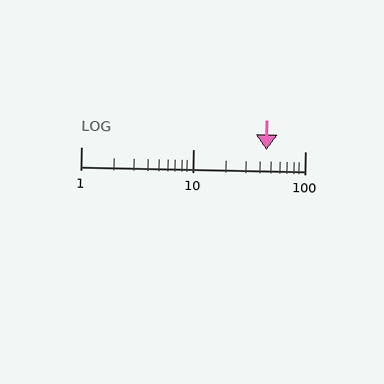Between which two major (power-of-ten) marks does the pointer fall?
The pointer is between 10 and 100.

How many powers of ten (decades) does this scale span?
The scale spans 2 decades, from 1 to 100.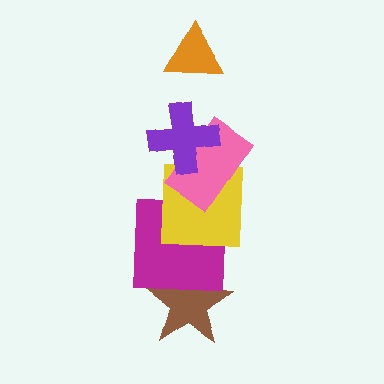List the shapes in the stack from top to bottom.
From top to bottom: the orange triangle, the purple cross, the pink rectangle, the yellow square, the magenta square, the brown star.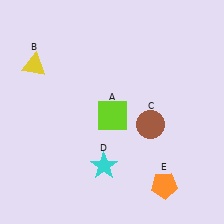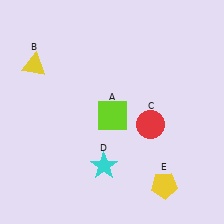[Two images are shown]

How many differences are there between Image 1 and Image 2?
There are 2 differences between the two images.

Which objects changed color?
C changed from brown to red. E changed from orange to yellow.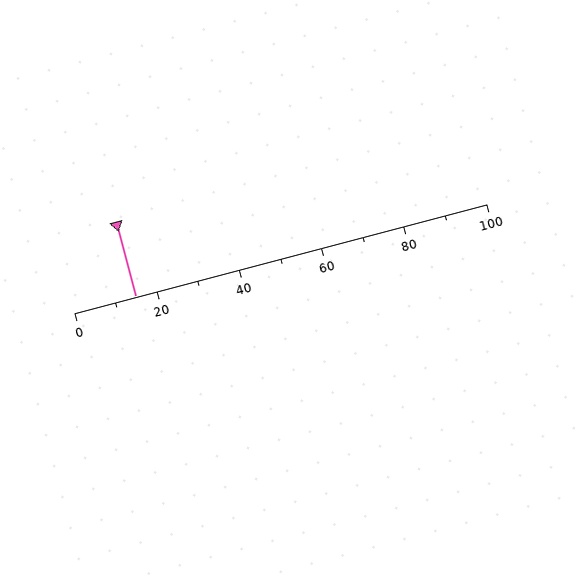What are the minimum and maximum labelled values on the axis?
The axis runs from 0 to 100.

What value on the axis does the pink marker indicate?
The marker indicates approximately 15.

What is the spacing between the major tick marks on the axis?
The major ticks are spaced 20 apart.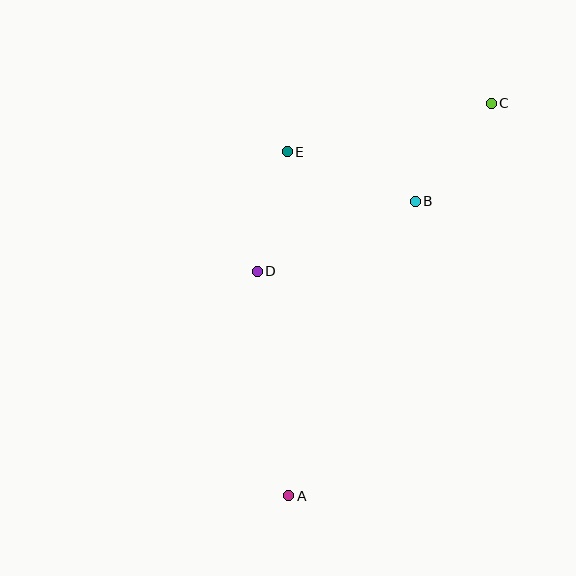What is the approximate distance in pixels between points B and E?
The distance between B and E is approximately 137 pixels.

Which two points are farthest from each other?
Points A and C are farthest from each other.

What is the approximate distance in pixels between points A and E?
The distance between A and E is approximately 344 pixels.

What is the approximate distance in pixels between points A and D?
The distance between A and D is approximately 226 pixels.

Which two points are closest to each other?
Points D and E are closest to each other.